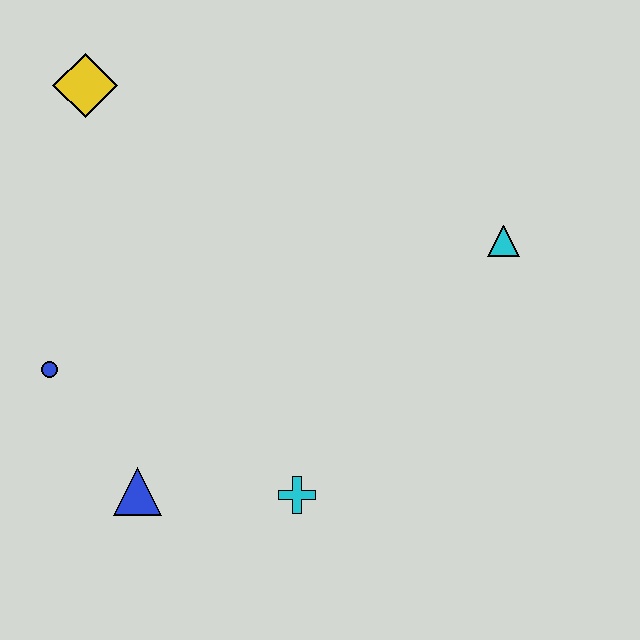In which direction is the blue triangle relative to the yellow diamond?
The blue triangle is below the yellow diamond.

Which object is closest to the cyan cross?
The blue triangle is closest to the cyan cross.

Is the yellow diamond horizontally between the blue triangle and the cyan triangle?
No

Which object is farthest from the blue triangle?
The cyan triangle is farthest from the blue triangle.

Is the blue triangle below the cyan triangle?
Yes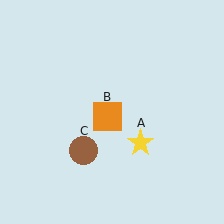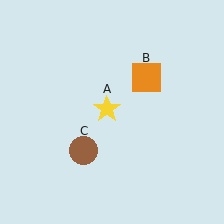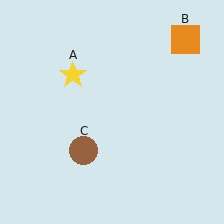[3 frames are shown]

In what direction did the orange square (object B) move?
The orange square (object B) moved up and to the right.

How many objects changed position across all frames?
2 objects changed position: yellow star (object A), orange square (object B).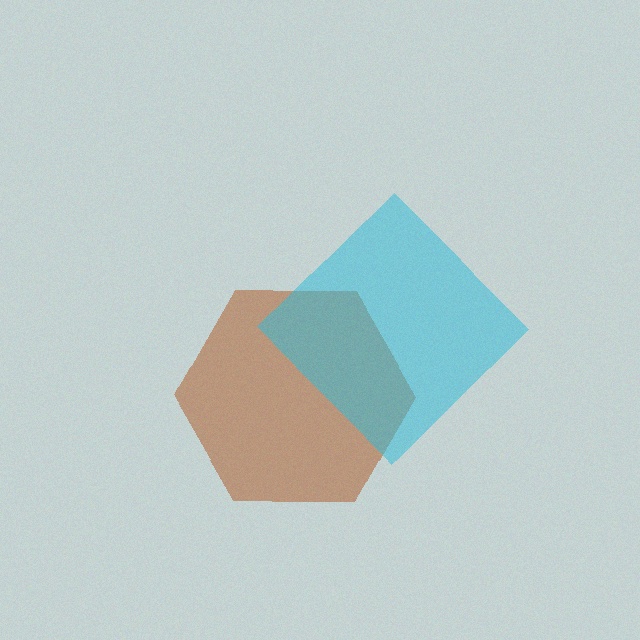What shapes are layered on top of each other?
The layered shapes are: a brown hexagon, a cyan diamond.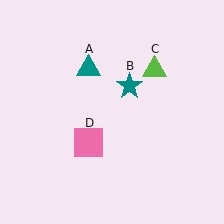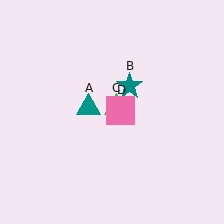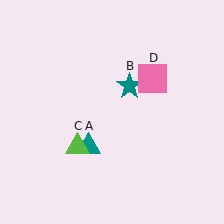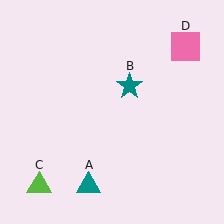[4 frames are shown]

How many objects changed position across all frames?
3 objects changed position: teal triangle (object A), lime triangle (object C), pink square (object D).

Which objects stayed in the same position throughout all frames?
Teal star (object B) remained stationary.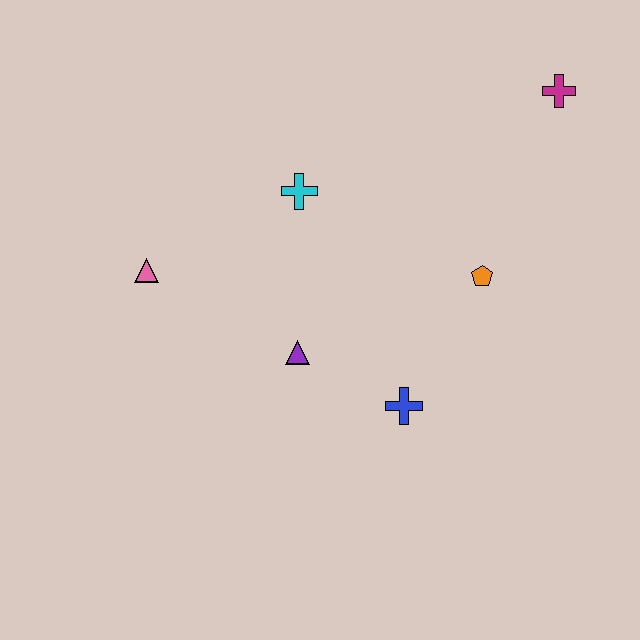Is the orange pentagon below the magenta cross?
Yes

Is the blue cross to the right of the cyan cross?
Yes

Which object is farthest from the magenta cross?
The pink triangle is farthest from the magenta cross.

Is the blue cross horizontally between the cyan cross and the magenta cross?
Yes